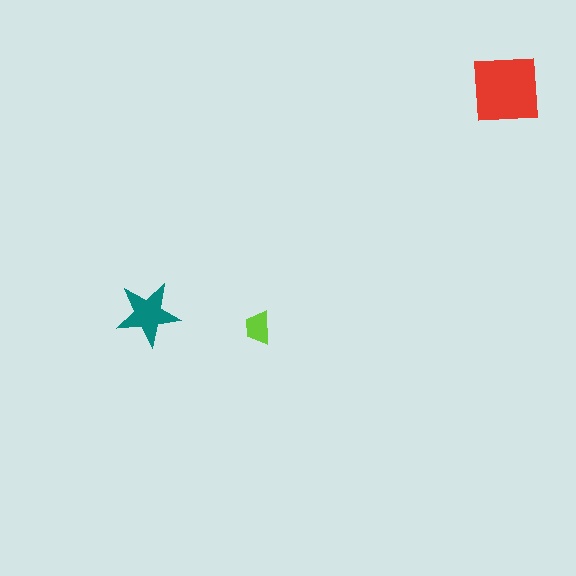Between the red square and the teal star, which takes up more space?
The red square.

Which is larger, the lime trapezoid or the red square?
The red square.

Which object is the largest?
The red square.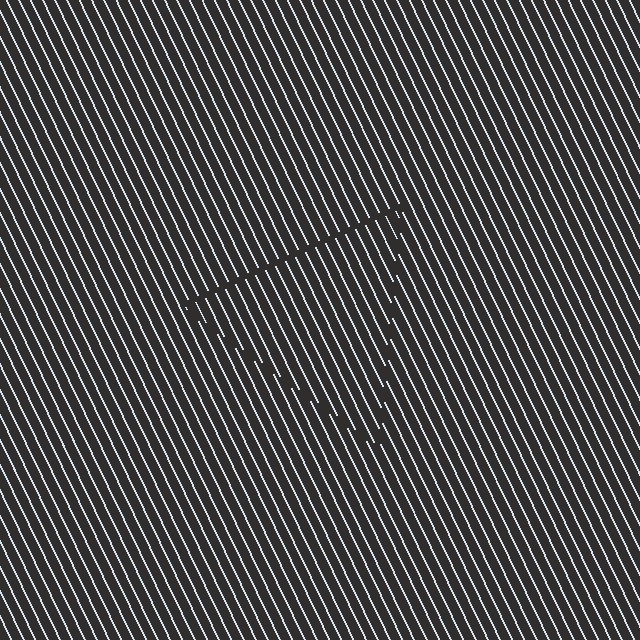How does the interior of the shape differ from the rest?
The interior of the shape contains the same grating, shifted by half a period — the contour is defined by the phase discontinuity where line-ends from the inner and outer gratings abut.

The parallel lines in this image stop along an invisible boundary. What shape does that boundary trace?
An illusory triangle. The interior of the shape contains the same grating, shifted by half a period — the contour is defined by the phase discontinuity where line-ends from the inner and outer gratings abut.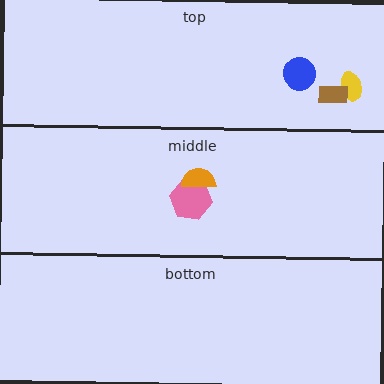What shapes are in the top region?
The blue circle, the yellow ellipse, the brown rectangle.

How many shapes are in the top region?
3.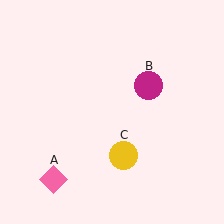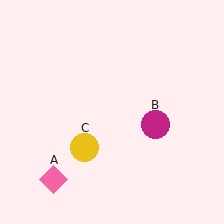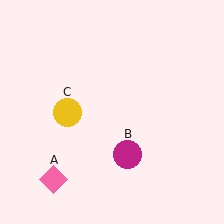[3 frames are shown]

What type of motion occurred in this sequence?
The magenta circle (object B), yellow circle (object C) rotated clockwise around the center of the scene.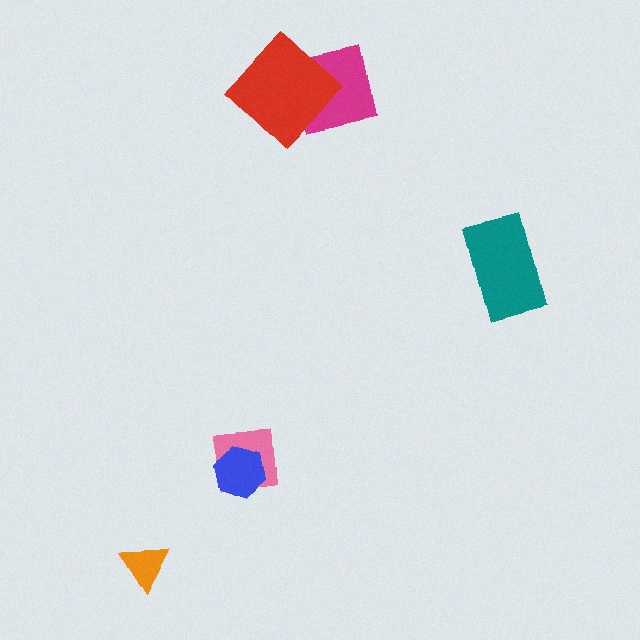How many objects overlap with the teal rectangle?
0 objects overlap with the teal rectangle.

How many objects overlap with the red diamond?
1 object overlaps with the red diamond.